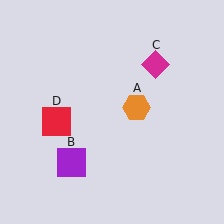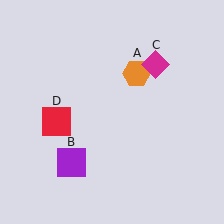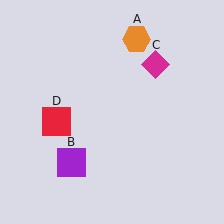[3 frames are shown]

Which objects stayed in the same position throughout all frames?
Purple square (object B) and magenta diamond (object C) and red square (object D) remained stationary.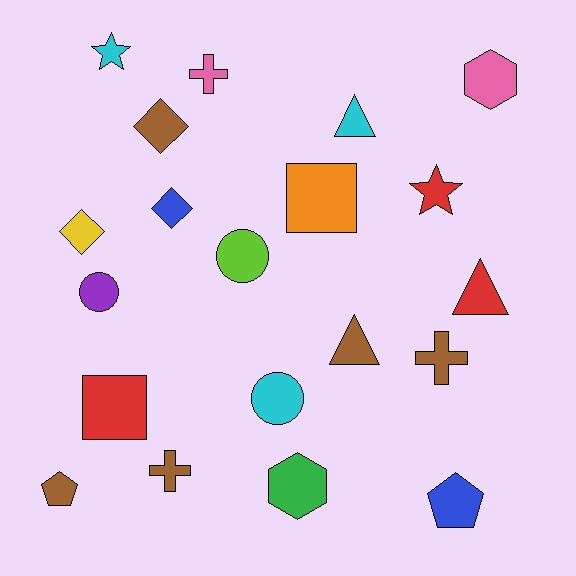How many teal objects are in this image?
There are no teal objects.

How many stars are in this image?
There are 2 stars.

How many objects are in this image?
There are 20 objects.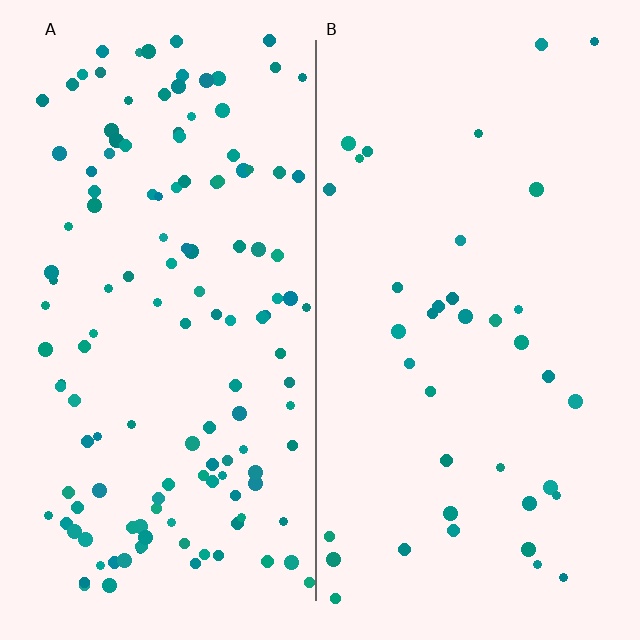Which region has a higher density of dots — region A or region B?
A (the left).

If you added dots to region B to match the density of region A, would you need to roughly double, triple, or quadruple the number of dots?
Approximately triple.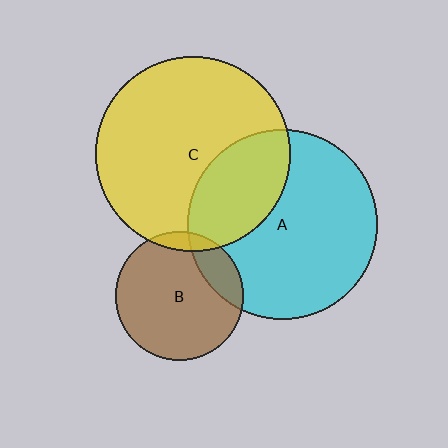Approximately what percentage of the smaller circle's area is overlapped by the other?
Approximately 30%.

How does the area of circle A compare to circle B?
Approximately 2.2 times.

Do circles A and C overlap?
Yes.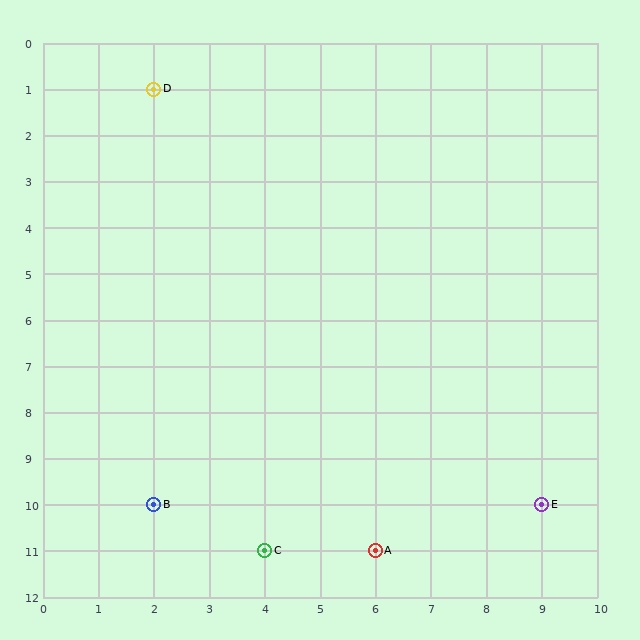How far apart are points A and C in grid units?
Points A and C are 2 columns apart.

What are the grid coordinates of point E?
Point E is at grid coordinates (9, 10).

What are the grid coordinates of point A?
Point A is at grid coordinates (6, 11).